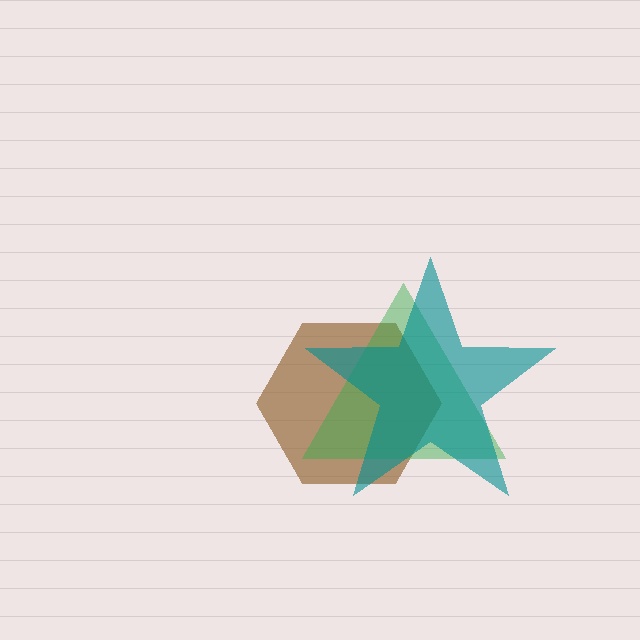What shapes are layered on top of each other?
The layered shapes are: a brown hexagon, a green triangle, a teal star.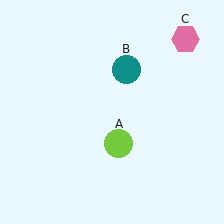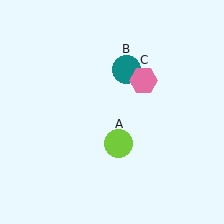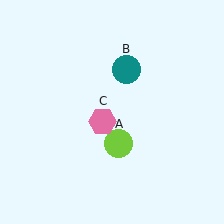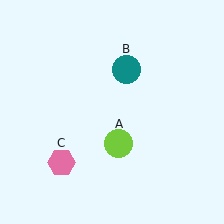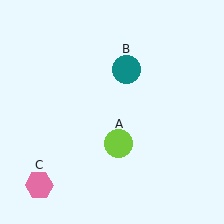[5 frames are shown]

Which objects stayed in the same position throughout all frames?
Lime circle (object A) and teal circle (object B) remained stationary.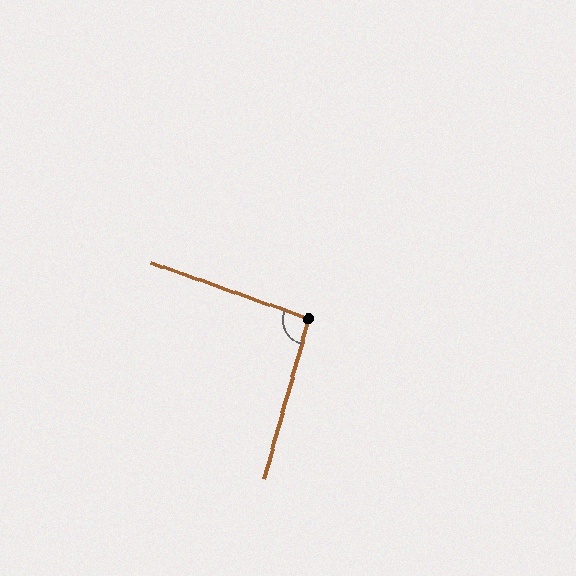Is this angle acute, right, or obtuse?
It is approximately a right angle.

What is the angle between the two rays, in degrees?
Approximately 94 degrees.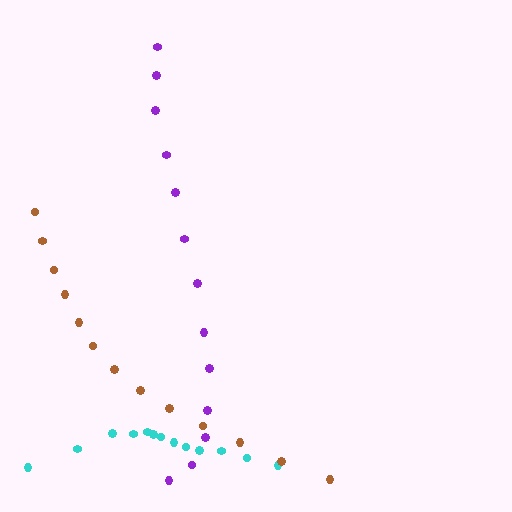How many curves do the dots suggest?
There are 3 distinct paths.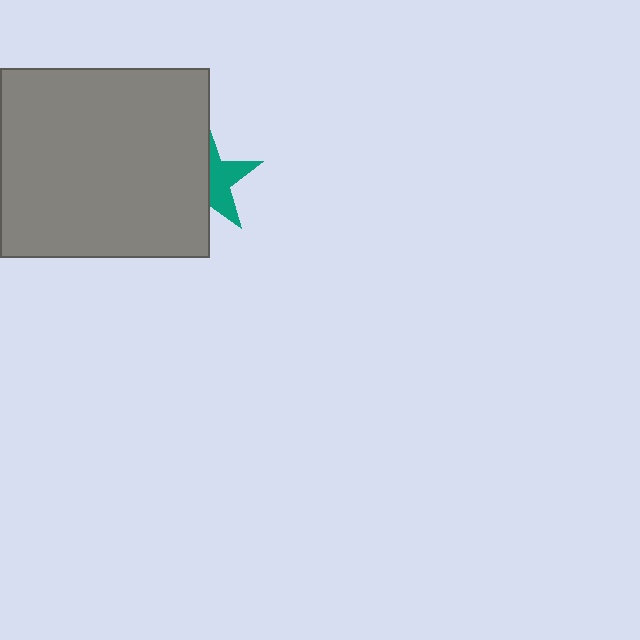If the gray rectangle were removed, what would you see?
You would see the complete teal star.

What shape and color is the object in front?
The object in front is a gray rectangle.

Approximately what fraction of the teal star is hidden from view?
Roughly 56% of the teal star is hidden behind the gray rectangle.